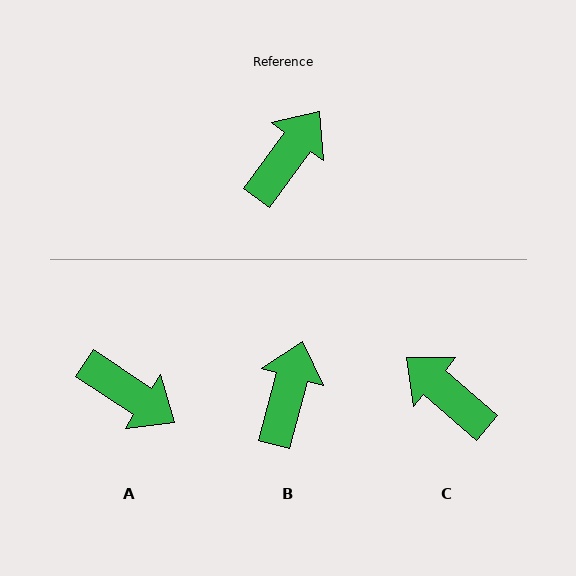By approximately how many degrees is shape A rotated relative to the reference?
Approximately 87 degrees clockwise.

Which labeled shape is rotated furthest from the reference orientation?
A, about 87 degrees away.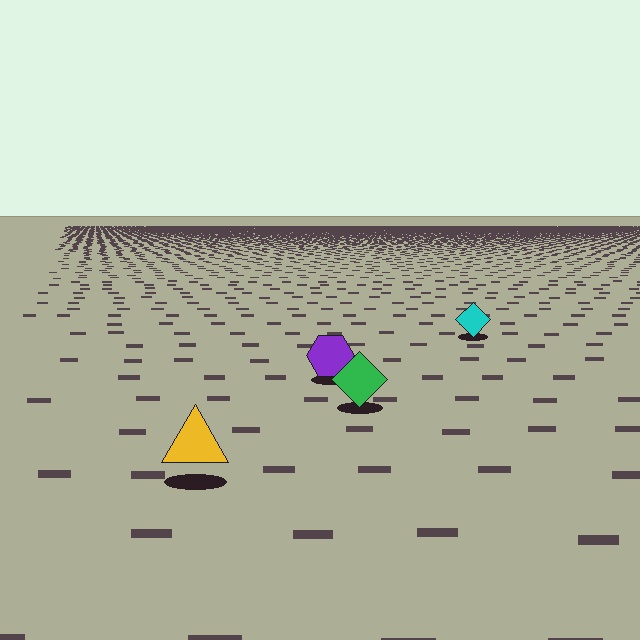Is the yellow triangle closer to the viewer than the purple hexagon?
Yes. The yellow triangle is closer — you can tell from the texture gradient: the ground texture is coarser near it.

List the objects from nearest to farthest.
From nearest to farthest: the yellow triangle, the green diamond, the purple hexagon, the cyan diamond.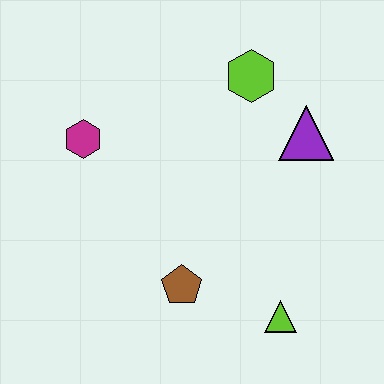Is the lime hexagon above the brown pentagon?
Yes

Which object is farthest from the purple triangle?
The magenta hexagon is farthest from the purple triangle.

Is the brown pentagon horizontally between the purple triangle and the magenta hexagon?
Yes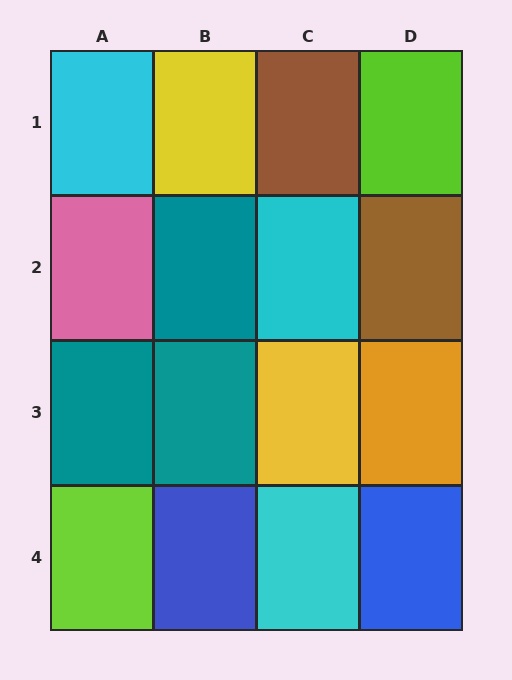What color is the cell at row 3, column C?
Yellow.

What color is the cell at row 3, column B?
Teal.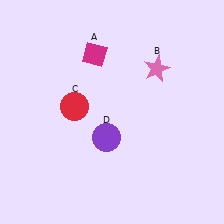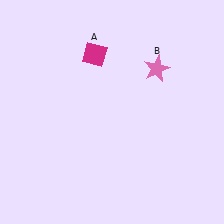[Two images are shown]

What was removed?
The red circle (C), the purple circle (D) were removed in Image 2.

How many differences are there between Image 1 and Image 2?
There are 2 differences between the two images.